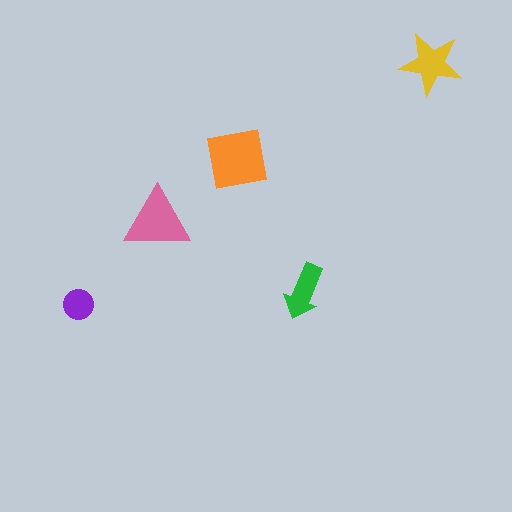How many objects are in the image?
There are 5 objects in the image.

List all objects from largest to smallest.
The orange square, the pink triangle, the yellow star, the green arrow, the purple circle.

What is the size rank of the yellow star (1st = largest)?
3rd.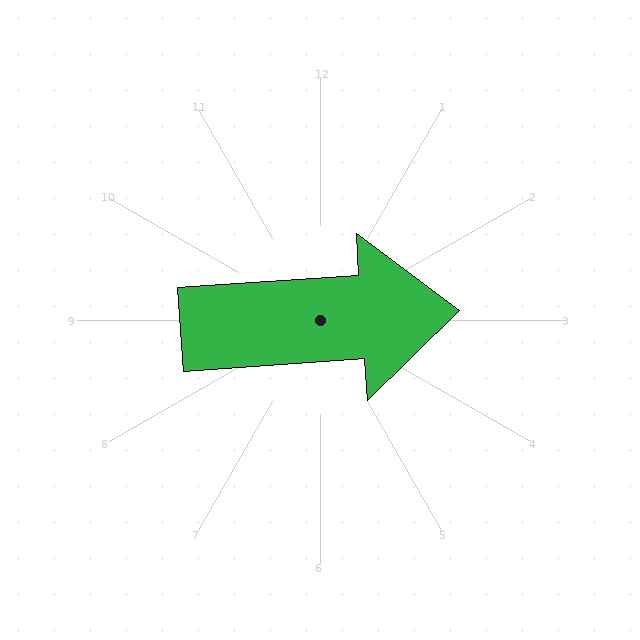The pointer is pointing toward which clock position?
Roughly 3 o'clock.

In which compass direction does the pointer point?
East.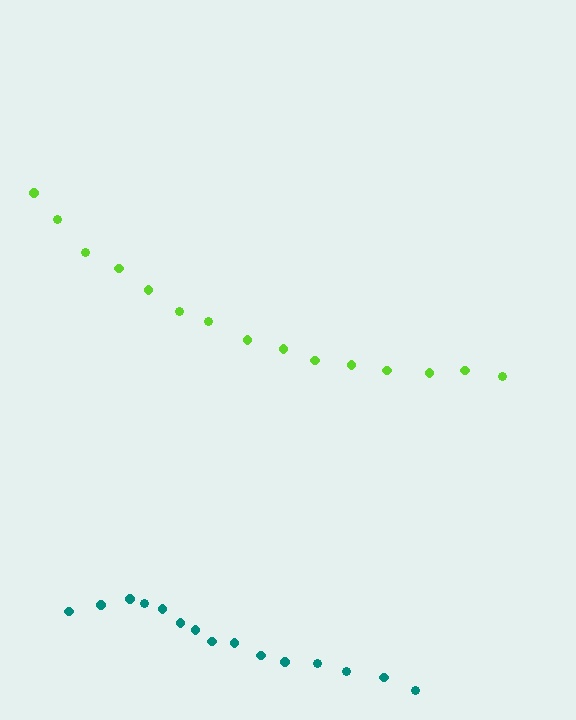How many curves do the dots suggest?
There are 2 distinct paths.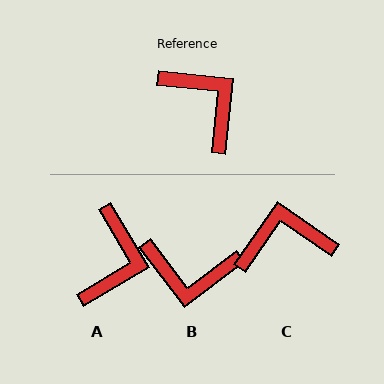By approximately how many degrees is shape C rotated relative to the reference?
Approximately 61 degrees counter-clockwise.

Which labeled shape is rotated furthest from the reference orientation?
B, about 137 degrees away.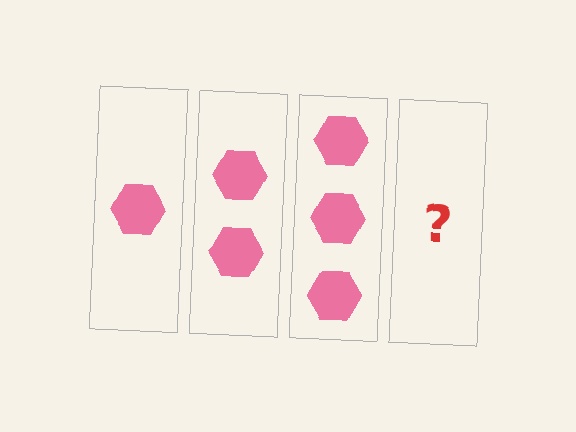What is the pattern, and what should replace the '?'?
The pattern is that each step adds one more hexagon. The '?' should be 4 hexagons.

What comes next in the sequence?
The next element should be 4 hexagons.